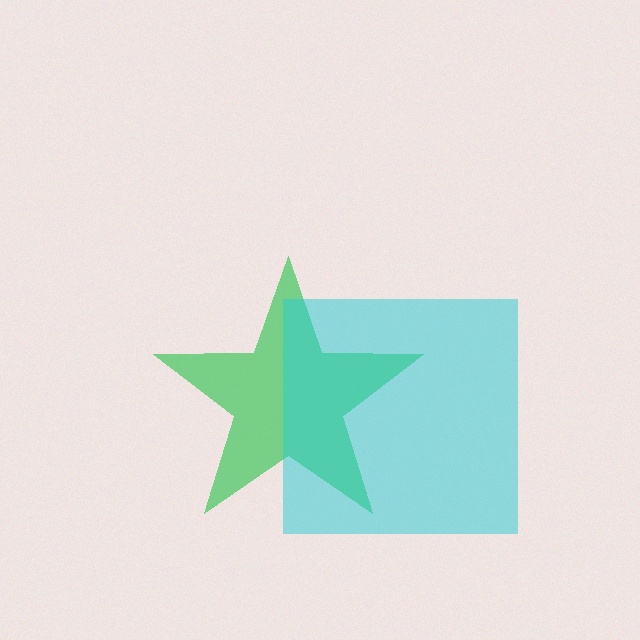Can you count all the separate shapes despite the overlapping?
Yes, there are 2 separate shapes.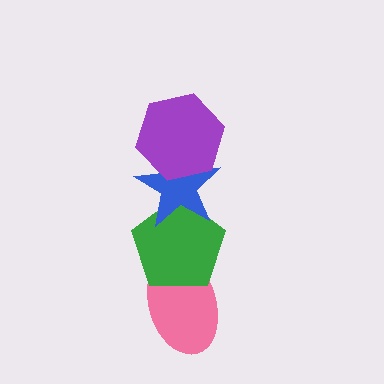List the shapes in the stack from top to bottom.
From top to bottom: the purple hexagon, the blue star, the green pentagon, the pink ellipse.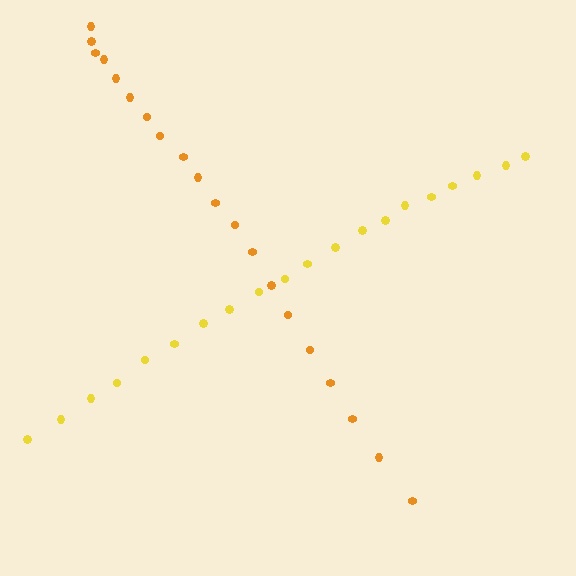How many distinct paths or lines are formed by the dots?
There are 2 distinct paths.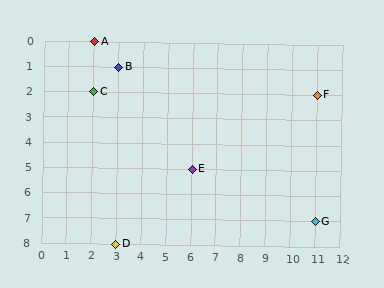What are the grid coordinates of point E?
Point E is at grid coordinates (6, 5).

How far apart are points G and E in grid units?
Points G and E are 5 columns and 2 rows apart (about 5.4 grid units diagonally).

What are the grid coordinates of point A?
Point A is at grid coordinates (2, 0).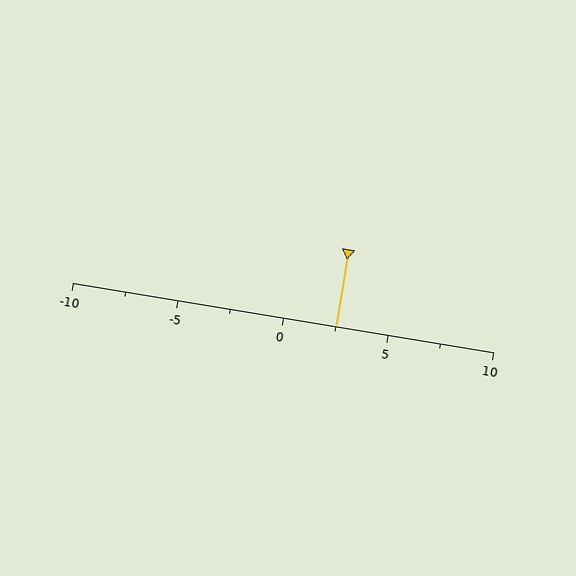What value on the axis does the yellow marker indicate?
The marker indicates approximately 2.5.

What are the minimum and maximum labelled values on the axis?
The axis runs from -10 to 10.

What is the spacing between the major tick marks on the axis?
The major ticks are spaced 5 apart.